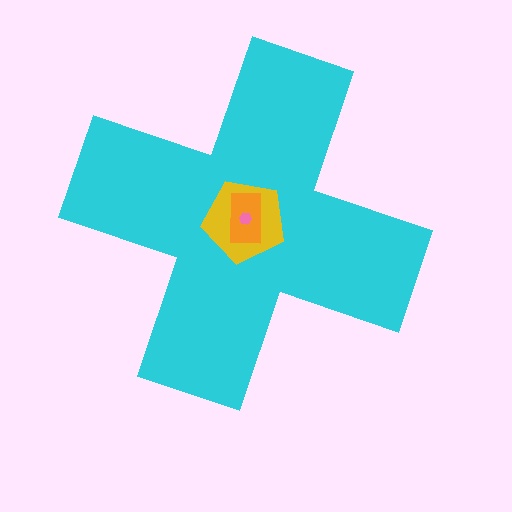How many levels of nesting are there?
4.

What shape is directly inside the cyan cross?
The yellow pentagon.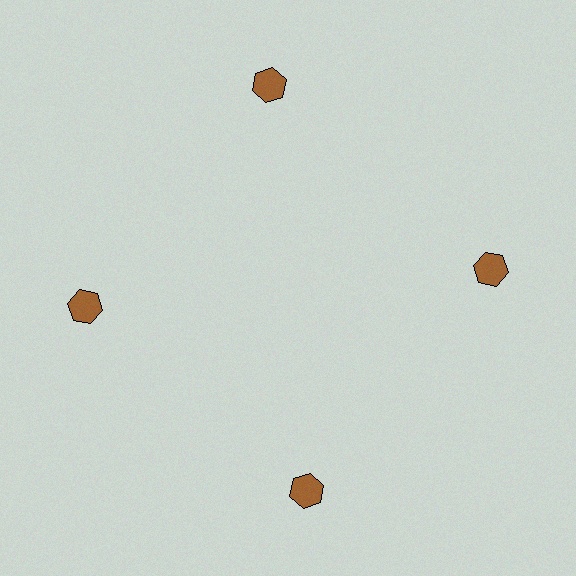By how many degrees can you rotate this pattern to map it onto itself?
The pattern maps onto itself every 90 degrees of rotation.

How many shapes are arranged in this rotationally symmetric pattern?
There are 4 shapes, arranged in 4 groups of 1.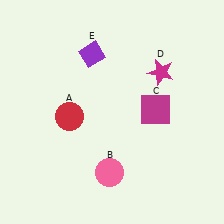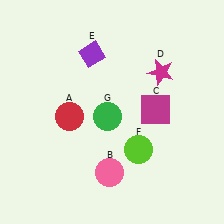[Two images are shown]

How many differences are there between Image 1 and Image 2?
There are 2 differences between the two images.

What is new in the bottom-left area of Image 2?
A green circle (G) was added in the bottom-left area of Image 2.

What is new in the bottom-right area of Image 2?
A lime circle (F) was added in the bottom-right area of Image 2.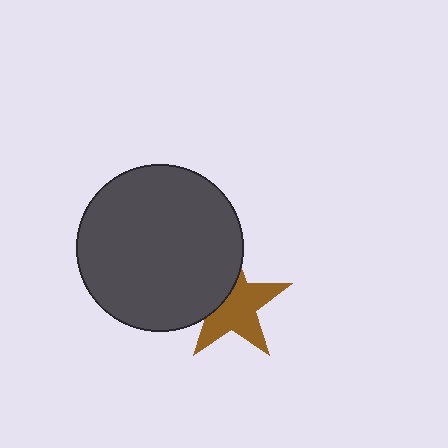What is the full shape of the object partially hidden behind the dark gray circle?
The partially hidden object is a brown star.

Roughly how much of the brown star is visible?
About half of it is visible (roughly 65%).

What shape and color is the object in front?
The object in front is a dark gray circle.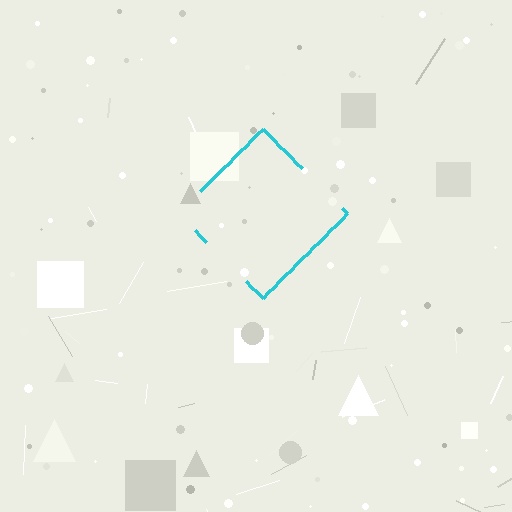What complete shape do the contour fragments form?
The contour fragments form a diamond.